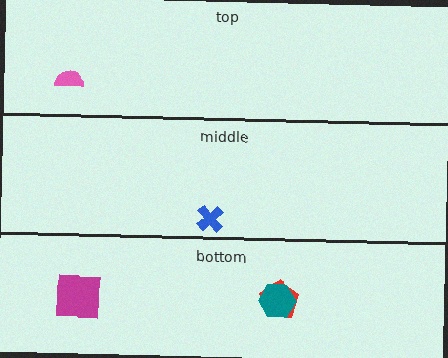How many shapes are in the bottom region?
3.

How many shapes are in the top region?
1.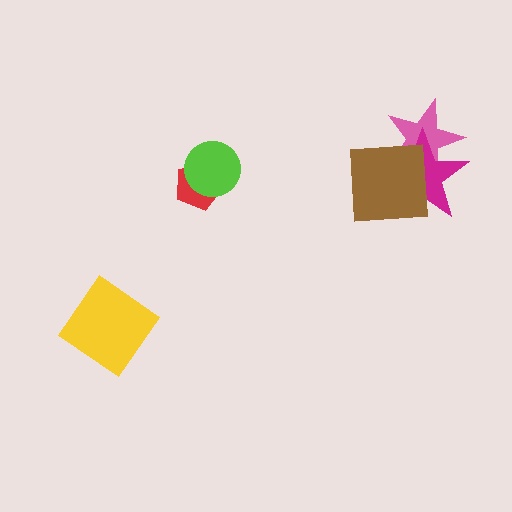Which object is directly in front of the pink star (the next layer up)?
The magenta star is directly in front of the pink star.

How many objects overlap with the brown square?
2 objects overlap with the brown square.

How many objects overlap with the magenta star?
2 objects overlap with the magenta star.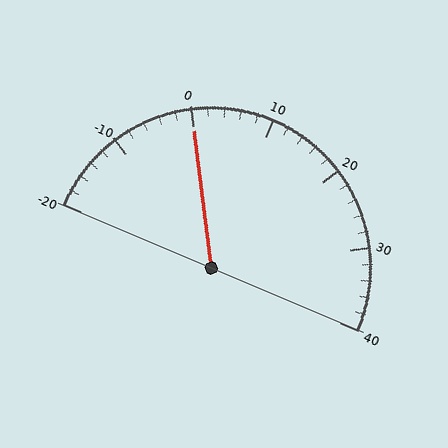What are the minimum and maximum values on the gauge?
The gauge ranges from -20 to 40.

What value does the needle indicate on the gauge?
The needle indicates approximately 0.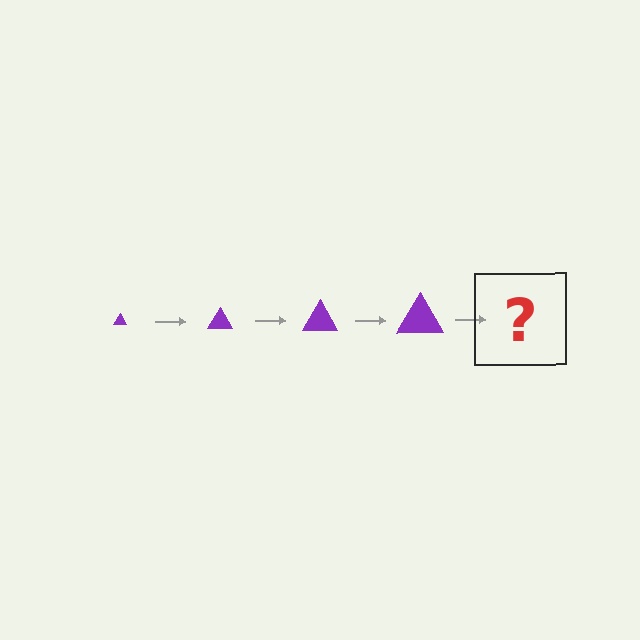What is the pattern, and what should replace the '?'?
The pattern is that the triangle gets progressively larger each step. The '?' should be a purple triangle, larger than the previous one.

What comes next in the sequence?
The next element should be a purple triangle, larger than the previous one.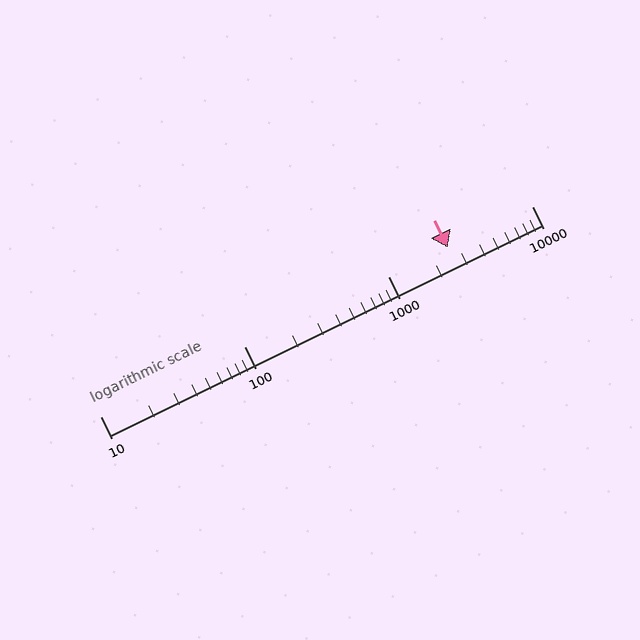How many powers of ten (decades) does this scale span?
The scale spans 3 decades, from 10 to 10000.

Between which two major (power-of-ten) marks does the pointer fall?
The pointer is between 1000 and 10000.